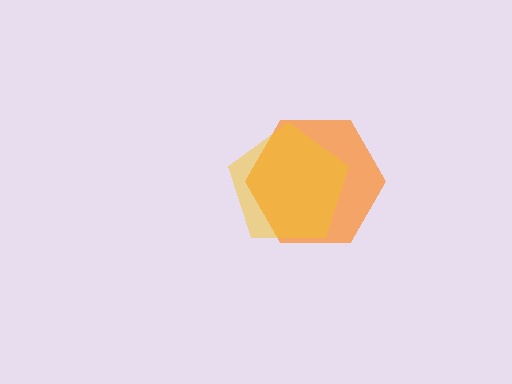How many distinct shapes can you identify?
There are 2 distinct shapes: an orange hexagon, a yellow pentagon.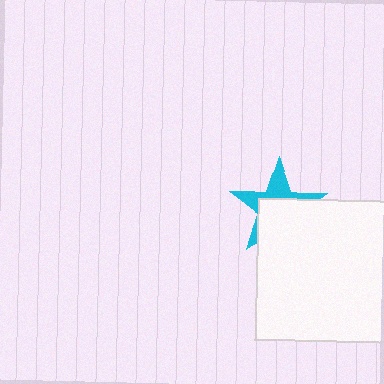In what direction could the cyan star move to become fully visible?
The cyan star could move up. That would shift it out from behind the white square entirely.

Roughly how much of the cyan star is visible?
A small part of it is visible (roughly 41%).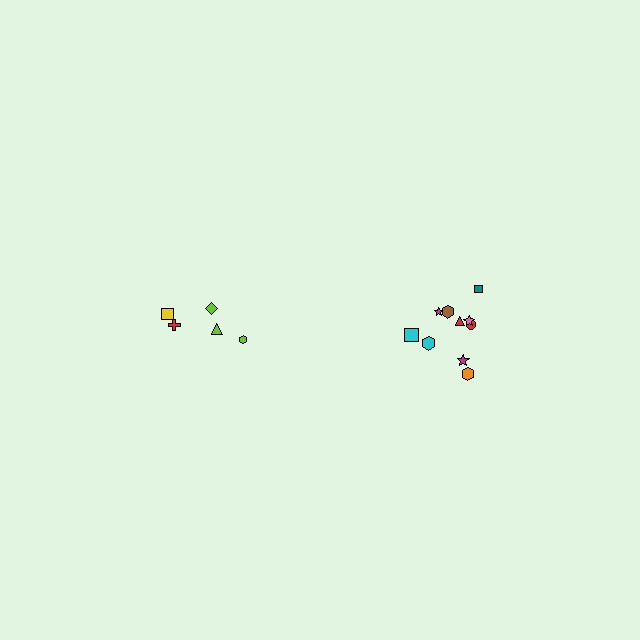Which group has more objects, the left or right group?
The right group.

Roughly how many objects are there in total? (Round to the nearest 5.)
Roughly 15 objects in total.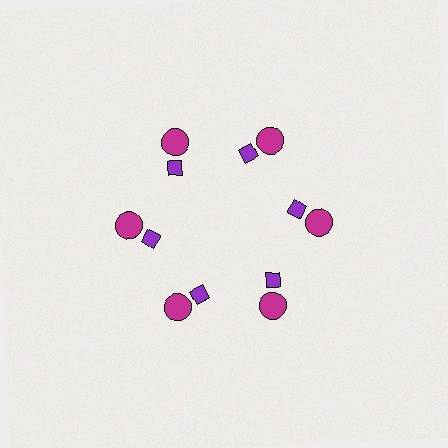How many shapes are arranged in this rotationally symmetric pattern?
There are 12 shapes, arranged in 6 groups of 2.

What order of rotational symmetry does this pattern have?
This pattern has 6-fold rotational symmetry.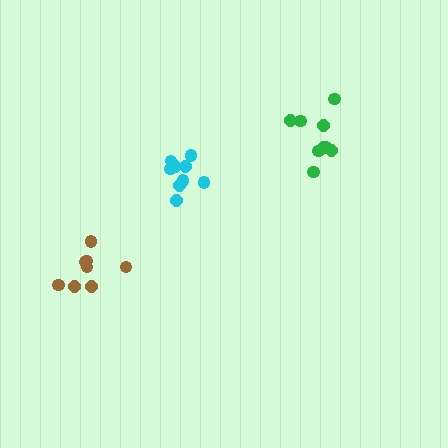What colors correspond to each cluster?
The clusters are colored: cyan, brown, green.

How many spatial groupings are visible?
There are 3 spatial groupings.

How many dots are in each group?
Group 1: 9 dots, Group 2: 8 dots, Group 3: 9 dots (26 total).